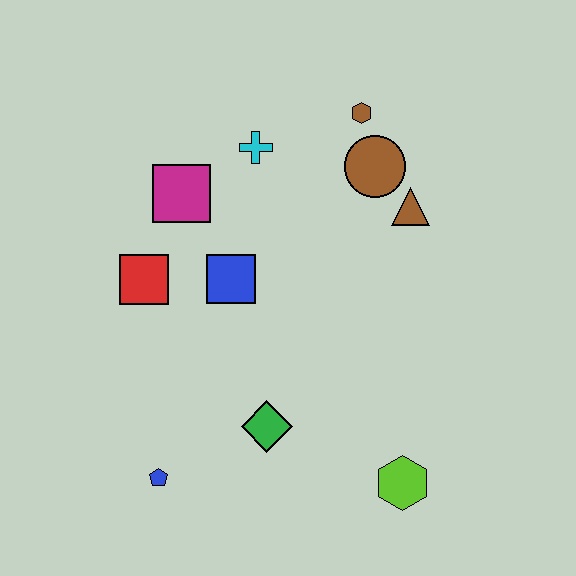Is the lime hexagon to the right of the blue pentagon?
Yes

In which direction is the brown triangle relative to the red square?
The brown triangle is to the right of the red square.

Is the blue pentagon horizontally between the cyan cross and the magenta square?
No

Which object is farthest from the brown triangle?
The blue pentagon is farthest from the brown triangle.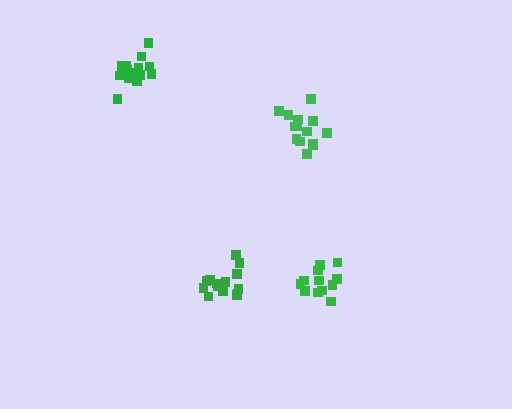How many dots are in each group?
Group 1: 14 dots, Group 2: 13 dots, Group 3: 14 dots, Group 4: 15 dots (56 total).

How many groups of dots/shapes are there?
There are 4 groups.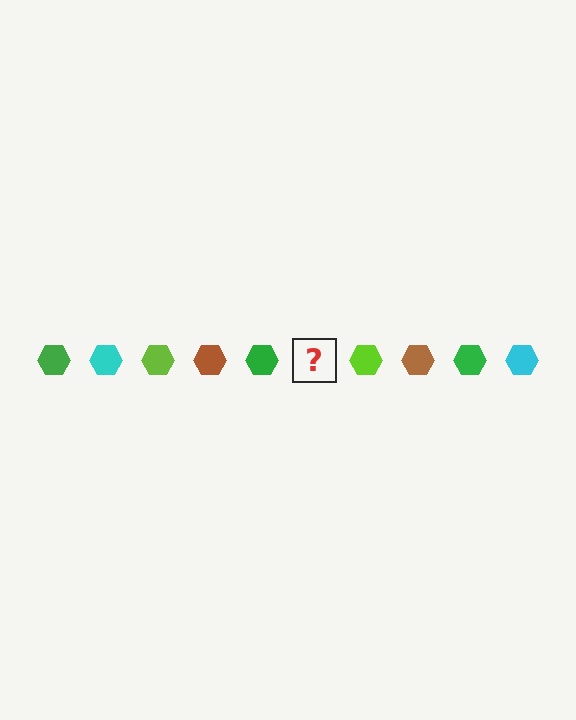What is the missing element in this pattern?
The missing element is a cyan hexagon.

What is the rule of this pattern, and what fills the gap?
The rule is that the pattern cycles through green, cyan, lime, brown hexagons. The gap should be filled with a cyan hexagon.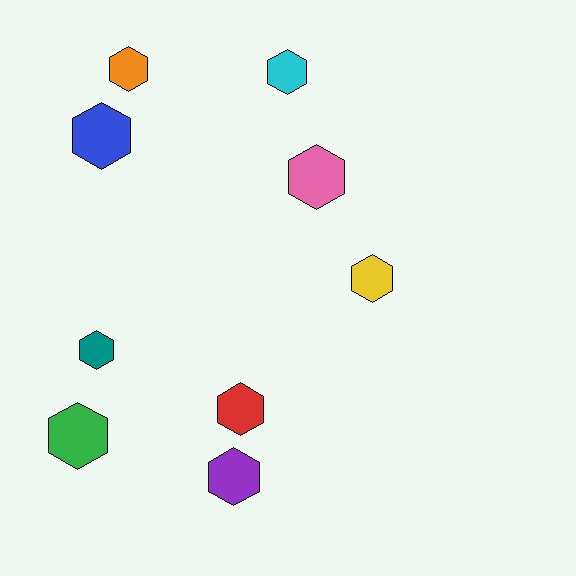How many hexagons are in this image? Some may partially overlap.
There are 9 hexagons.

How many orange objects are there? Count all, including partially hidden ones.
There is 1 orange object.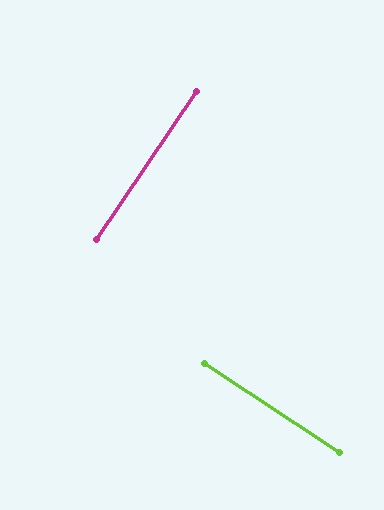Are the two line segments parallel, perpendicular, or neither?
Perpendicular — they meet at approximately 89°.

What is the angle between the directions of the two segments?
Approximately 89 degrees.